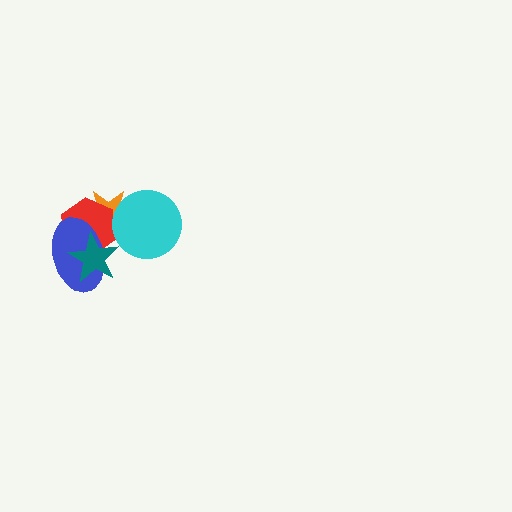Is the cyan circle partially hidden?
No, no other shape covers it.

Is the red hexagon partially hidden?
Yes, it is partially covered by another shape.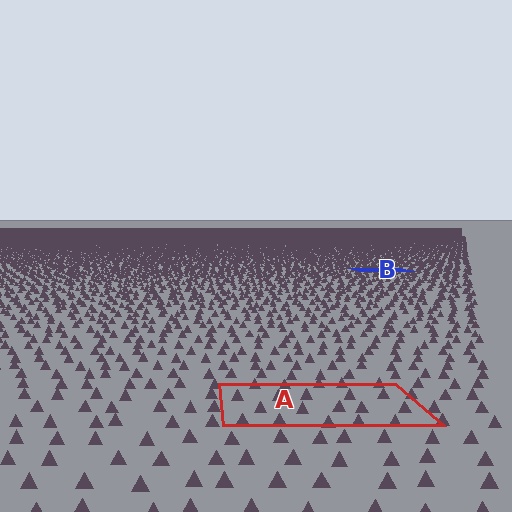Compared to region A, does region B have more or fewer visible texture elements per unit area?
Region B has more texture elements per unit area — they are packed more densely because it is farther away.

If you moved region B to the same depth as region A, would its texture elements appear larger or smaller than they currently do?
They would appear larger. At a closer depth, the same texture elements are projected at a bigger on-screen size.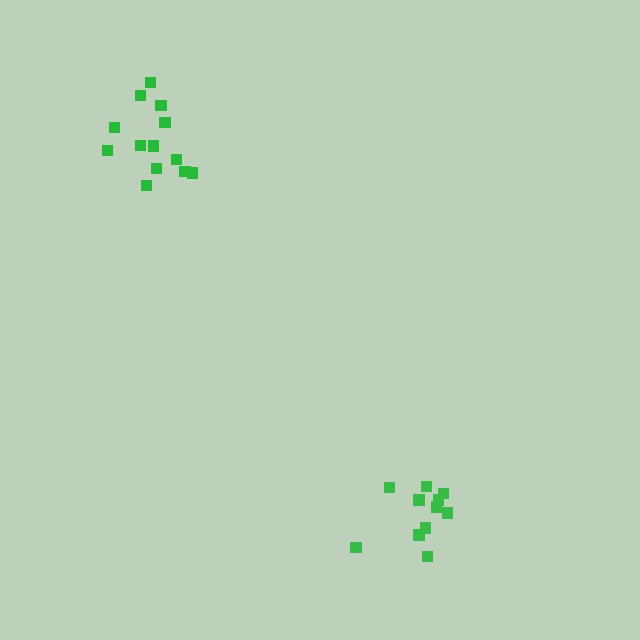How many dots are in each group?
Group 1: 13 dots, Group 2: 11 dots (24 total).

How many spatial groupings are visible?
There are 2 spatial groupings.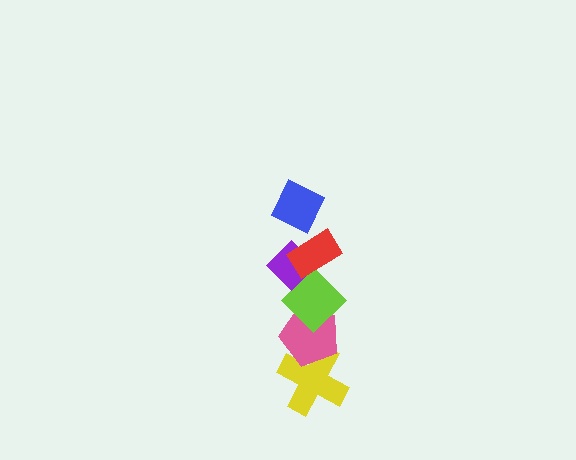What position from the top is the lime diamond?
The lime diamond is 4th from the top.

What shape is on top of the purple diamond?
The red rectangle is on top of the purple diamond.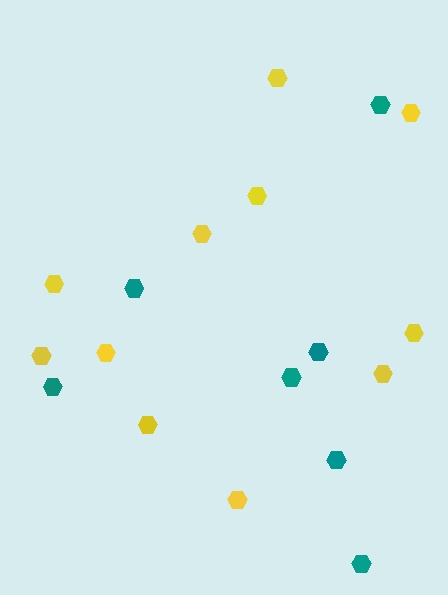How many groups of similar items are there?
There are 2 groups: one group of yellow hexagons (11) and one group of teal hexagons (7).